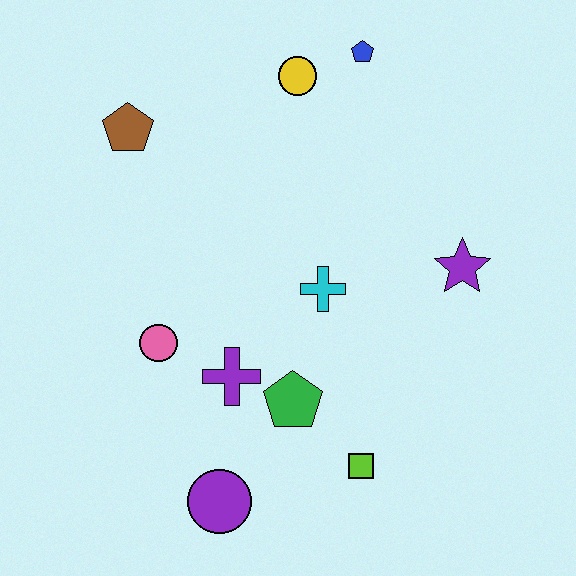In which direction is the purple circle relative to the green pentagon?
The purple circle is below the green pentagon.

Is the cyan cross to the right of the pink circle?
Yes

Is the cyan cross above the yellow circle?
No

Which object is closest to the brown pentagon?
The yellow circle is closest to the brown pentagon.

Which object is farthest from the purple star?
The brown pentagon is farthest from the purple star.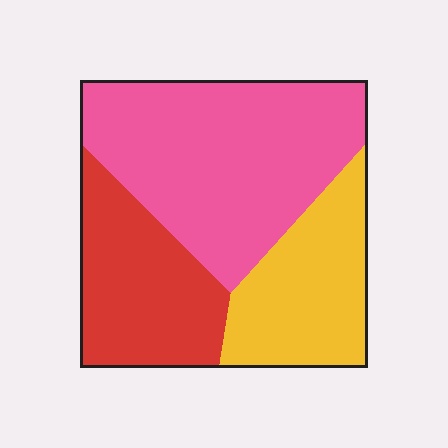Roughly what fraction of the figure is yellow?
Yellow takes up about one quarter (1/4) of the figure.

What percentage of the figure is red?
Red takes up about one quarter (1/4) of the figure.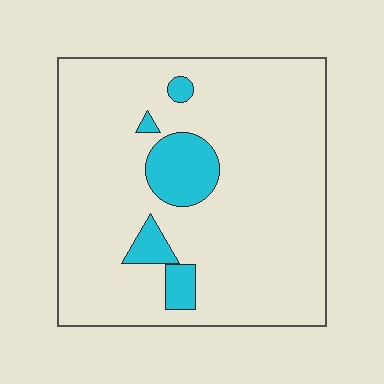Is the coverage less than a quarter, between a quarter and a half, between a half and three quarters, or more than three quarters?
Less than a quarter.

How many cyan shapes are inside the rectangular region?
5.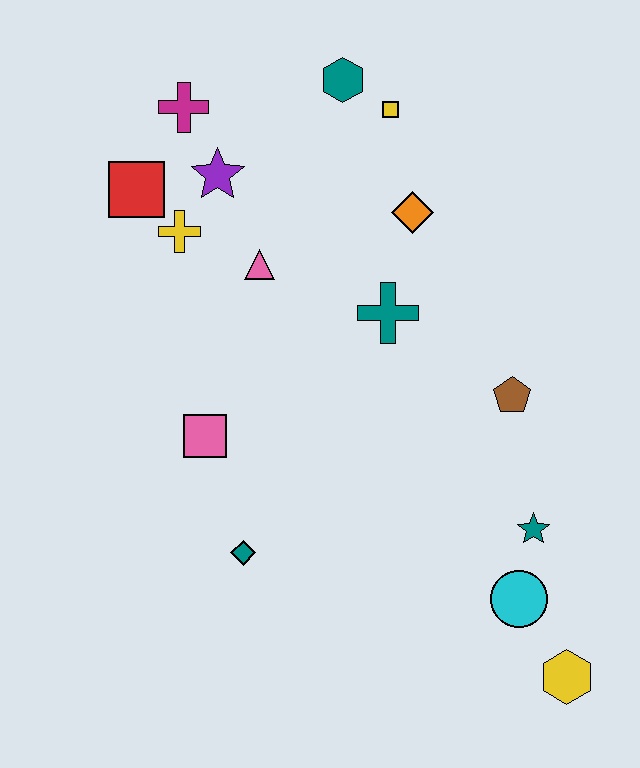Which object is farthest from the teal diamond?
The teal hexagon is farthest from the teal diamond.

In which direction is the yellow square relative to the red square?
The yellow square is to the right of the red square.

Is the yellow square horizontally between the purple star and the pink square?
No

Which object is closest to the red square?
The yellow cross is closest to the red square.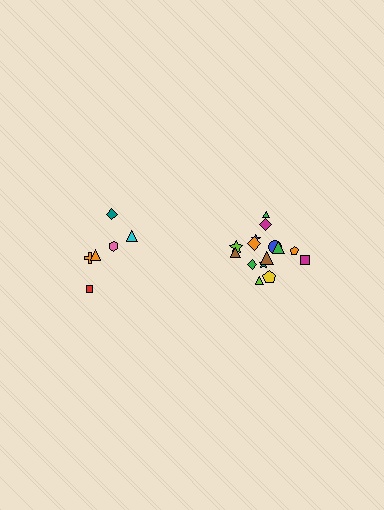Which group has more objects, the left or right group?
The right group.